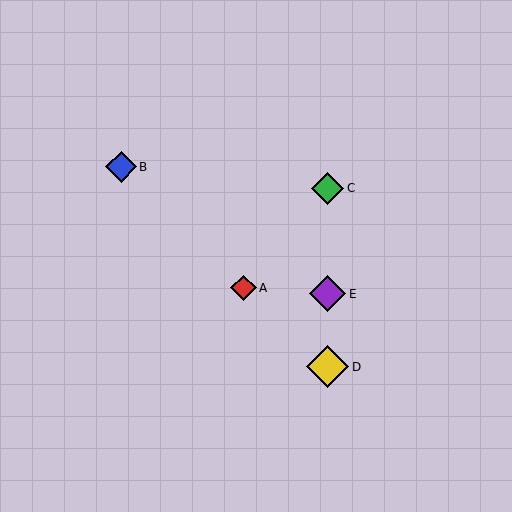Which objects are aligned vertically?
Objects C, D, E are aligned vertically.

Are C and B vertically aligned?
No, C is at x≈328 and B is at x≈121.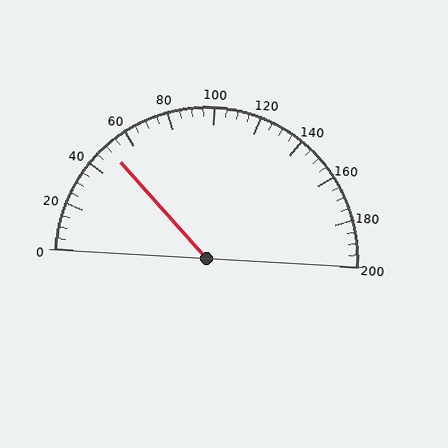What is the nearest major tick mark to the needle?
The nearest major tick mark is 40.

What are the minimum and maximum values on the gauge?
The gauge ranges from 0 to 200.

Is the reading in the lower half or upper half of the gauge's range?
The reading is in the lower half of the range (0 to 200).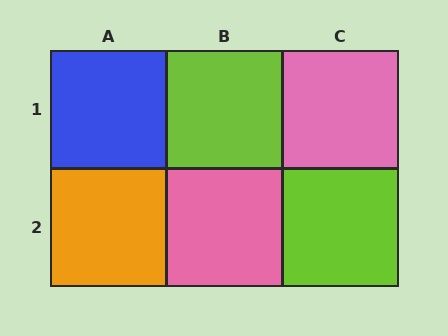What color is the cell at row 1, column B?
Lime.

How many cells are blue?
1 cell is blue.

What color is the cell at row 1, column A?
Blue.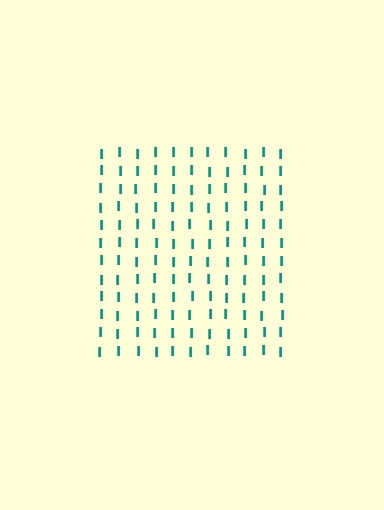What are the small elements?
The small elements are letter I's.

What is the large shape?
The large shape is a square.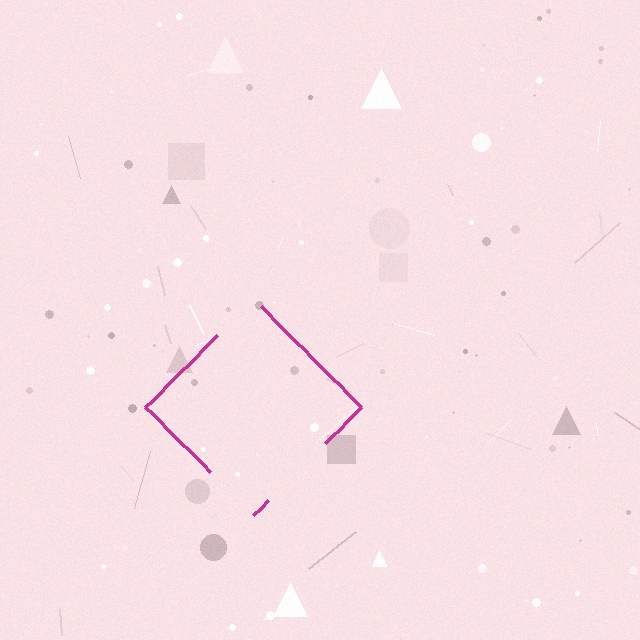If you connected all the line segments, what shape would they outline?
They would outline a diamond.